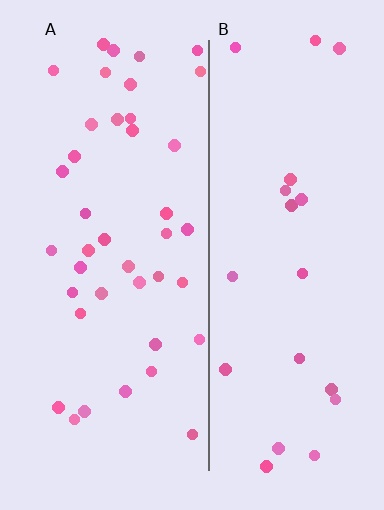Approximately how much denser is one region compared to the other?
Approximately 1.9× — region A over region B.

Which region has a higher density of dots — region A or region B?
A (the left).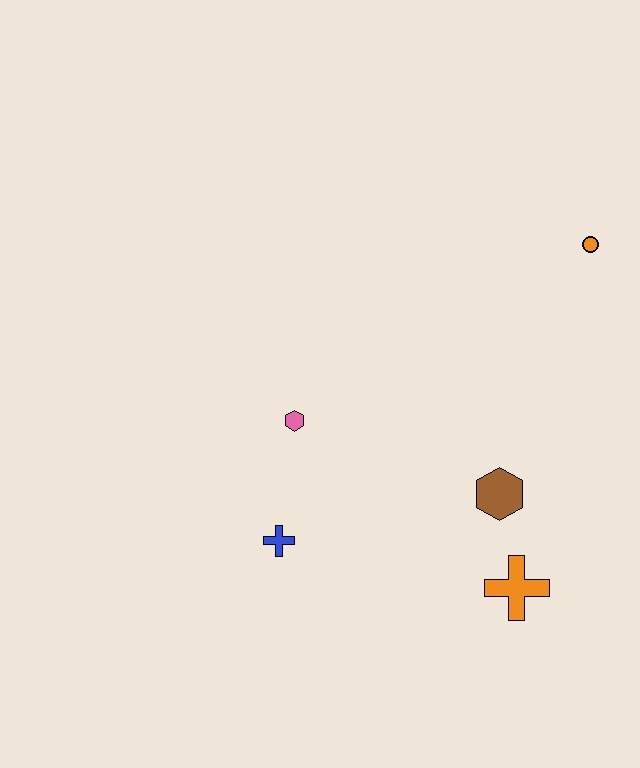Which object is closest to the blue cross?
The pink hexagon is closest to the blue cross.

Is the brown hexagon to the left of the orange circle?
Yes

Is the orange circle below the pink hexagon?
No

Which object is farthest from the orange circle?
The blue cross is farthest from the orange circle.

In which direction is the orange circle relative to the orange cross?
The orange circle is above the orange cross.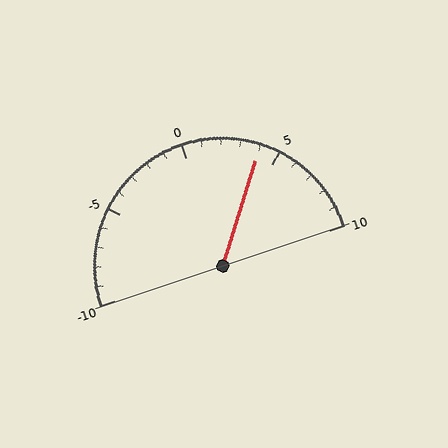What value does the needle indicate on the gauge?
The needle indicates approximately 4.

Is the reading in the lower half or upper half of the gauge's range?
The reading is in the upper half of the range (-10 to 10).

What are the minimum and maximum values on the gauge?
The gauge ranges from -10 to 10.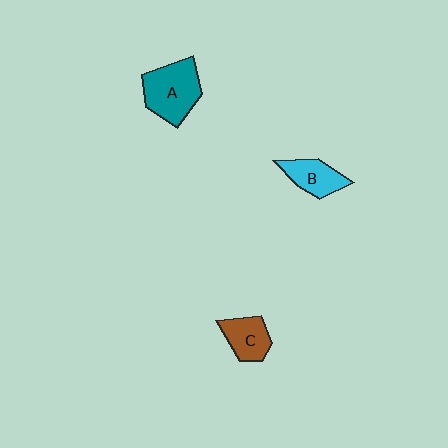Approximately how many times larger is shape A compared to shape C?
Approximately 1.6 times.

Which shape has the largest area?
Shape A (teal).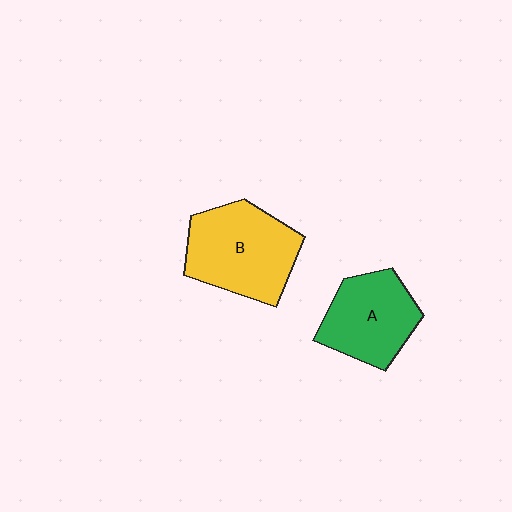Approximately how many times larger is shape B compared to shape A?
Approximately 1.2 times.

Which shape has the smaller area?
Shape A (green).